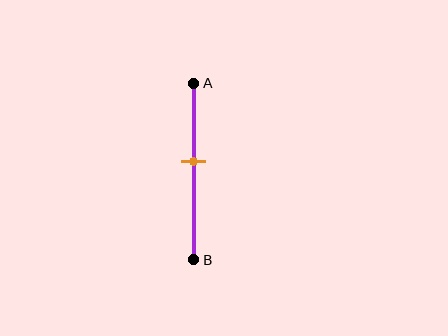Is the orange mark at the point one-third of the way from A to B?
No, the mark is at about 45% from A, not at the 33% one-third point.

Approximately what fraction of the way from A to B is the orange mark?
The orange mark is approximately 45% of the way from A to B.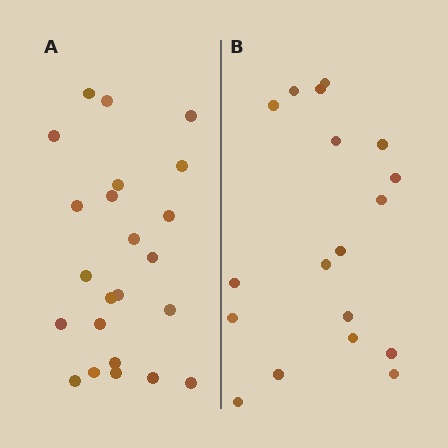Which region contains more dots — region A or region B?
Region A (the left region) has more dots.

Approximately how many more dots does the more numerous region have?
Region A has about 5 more dots than region B.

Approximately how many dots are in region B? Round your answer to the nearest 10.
About 20 dots. (The exact count is 18, which rounds to 20.)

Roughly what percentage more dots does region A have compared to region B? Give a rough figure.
About 30% more.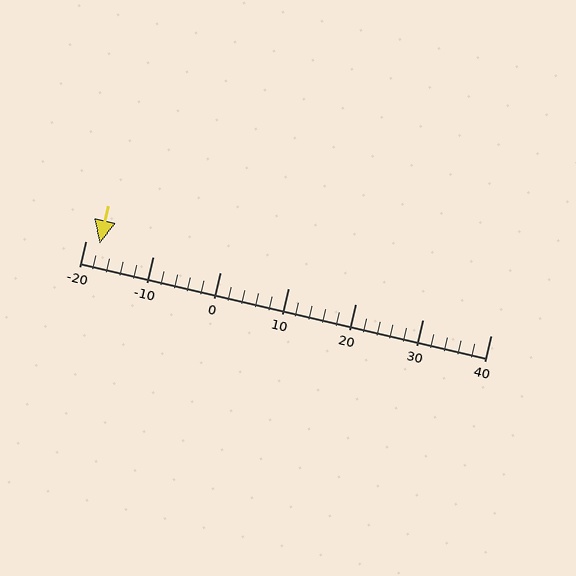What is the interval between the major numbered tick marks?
The major tick marks are spaced 10 units apart.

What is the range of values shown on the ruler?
The ruler shows values from -20 to 40.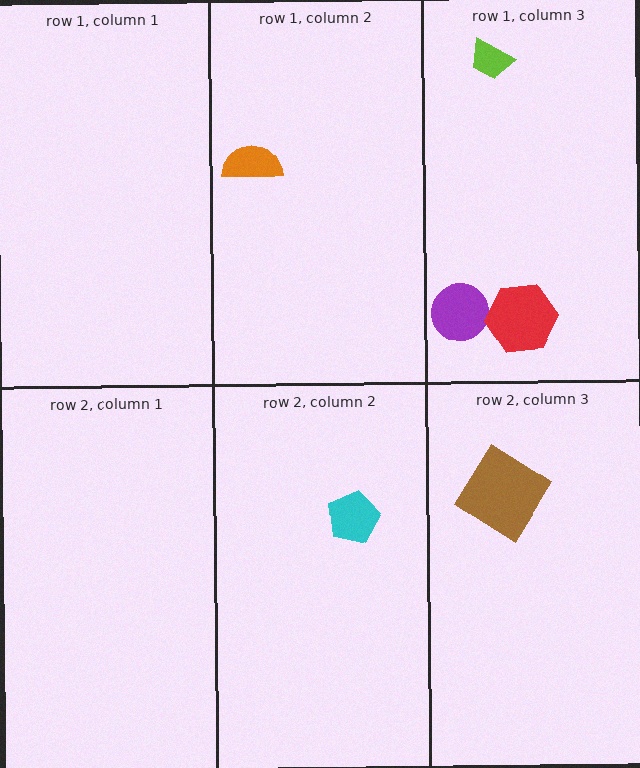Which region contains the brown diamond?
The row 2, column 3 region.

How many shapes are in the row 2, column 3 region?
1.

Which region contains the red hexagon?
The row 1, column 3 region.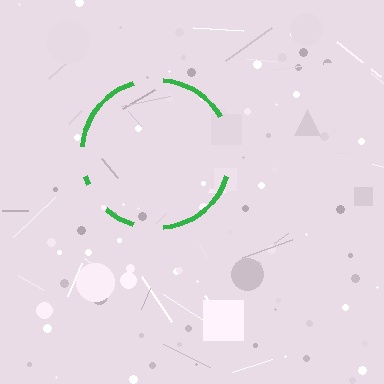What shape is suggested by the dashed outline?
The dashed outline suggests a circle.